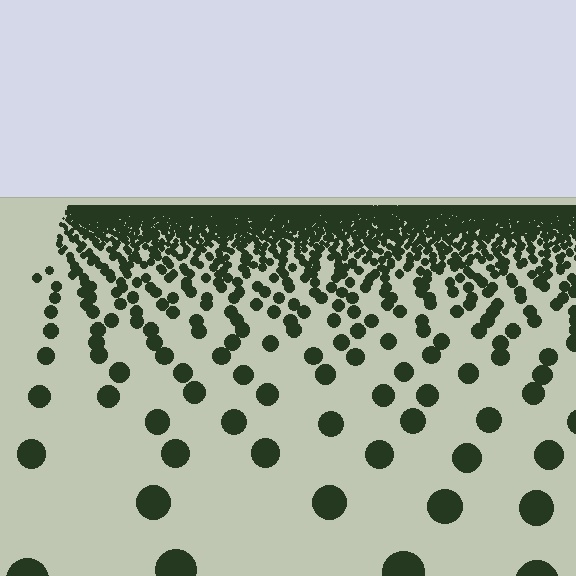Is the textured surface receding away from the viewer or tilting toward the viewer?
The surface is receding away from the viewer. Texture elements get smaller and denser toward the top.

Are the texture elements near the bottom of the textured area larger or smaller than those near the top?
Larger. Near the bottom, elements are closer to the viewer and appear at a bigger on-screen size.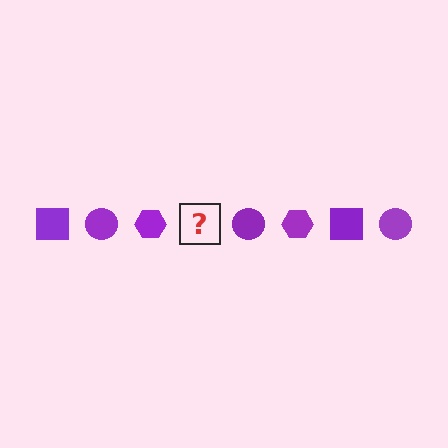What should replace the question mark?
The question mark should be replaced with a purple square.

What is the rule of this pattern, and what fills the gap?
The rule is that the pattern cycles through square, circle, hexagon shapes in purple. The gap should be filled with a purple square.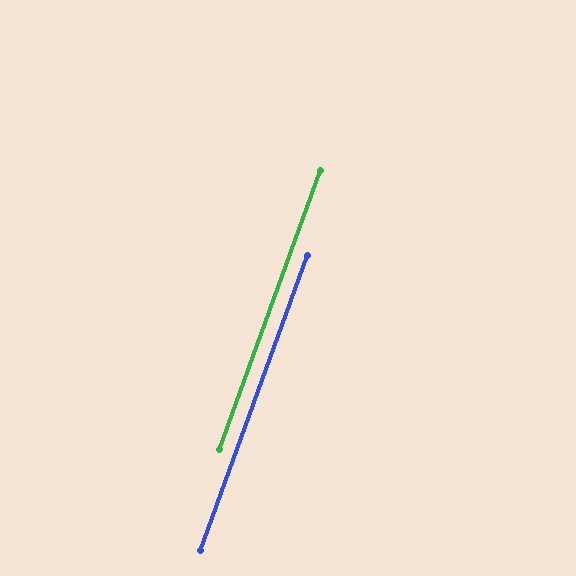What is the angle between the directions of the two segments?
Approximately 0 degrees.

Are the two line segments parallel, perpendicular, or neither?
Parallel — their directions differ by only 0.1°.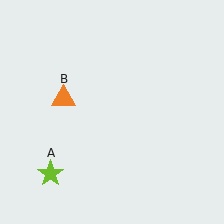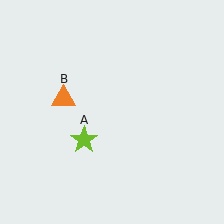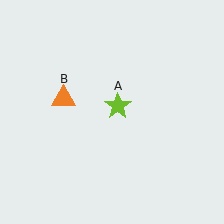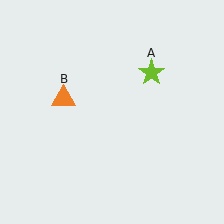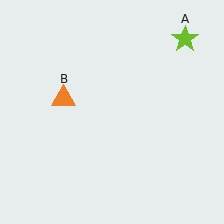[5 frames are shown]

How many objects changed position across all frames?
1 object changed position: lime star (object A).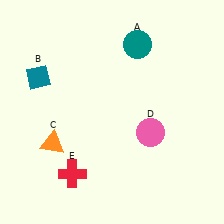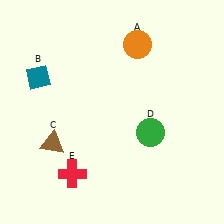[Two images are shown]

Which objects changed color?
A changed from teal to orange. C changed from orange to brown. D changed from pink to green.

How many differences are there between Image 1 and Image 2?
There are 3 differences between the two images.